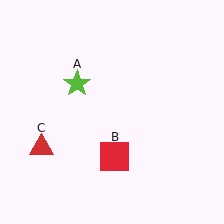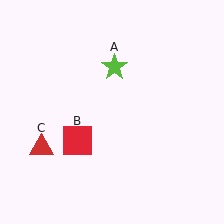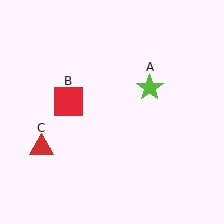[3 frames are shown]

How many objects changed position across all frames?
2 objects changed position: lime star (object A), red square (object B).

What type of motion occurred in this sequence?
The lime star (object A), red square (object B) rotated clockwise around the center of the scene.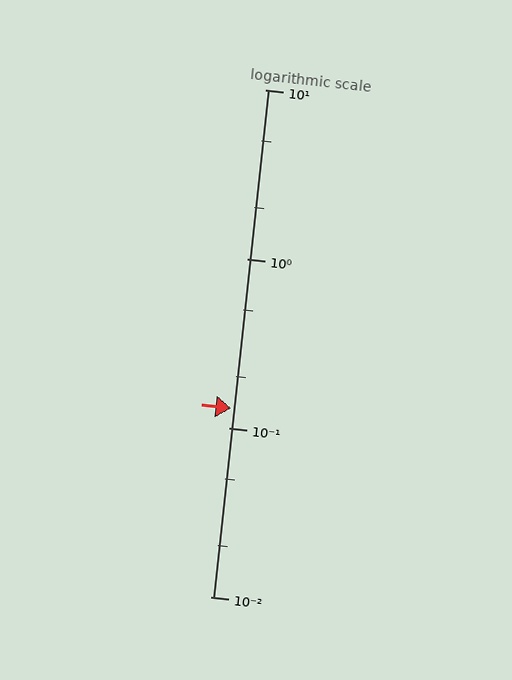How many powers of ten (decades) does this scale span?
The scale spans 3 decades, from 0.01 to 10.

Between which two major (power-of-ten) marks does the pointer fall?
The pointer is between 0.1 and 1.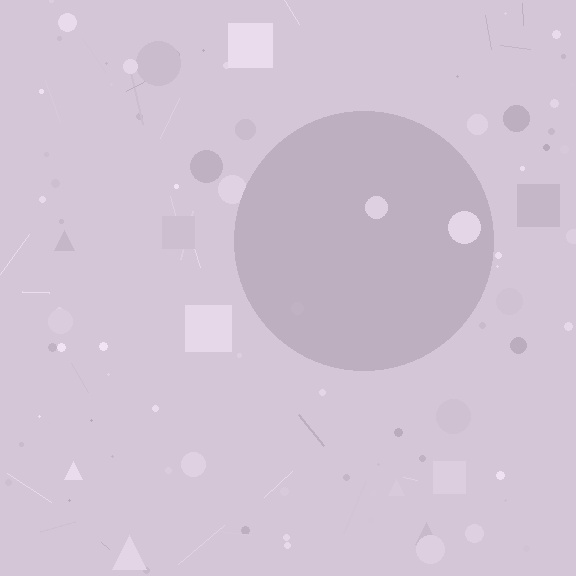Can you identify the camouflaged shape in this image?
The camouflaged shape is a circle.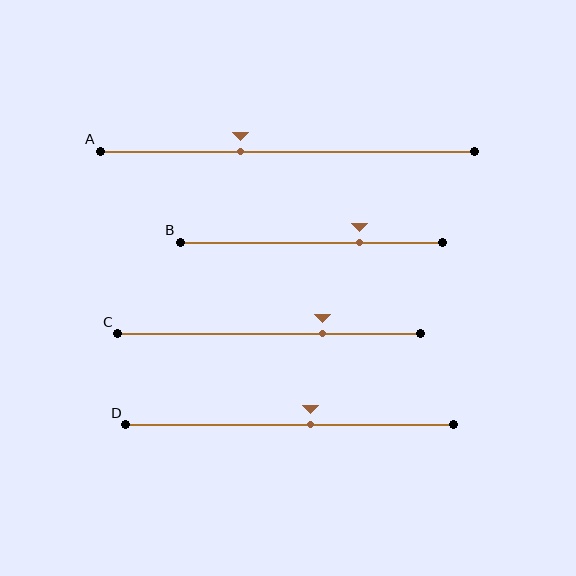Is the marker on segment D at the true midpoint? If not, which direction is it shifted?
No, the marker on segment D is shifted to the right by about 6% of the segment length.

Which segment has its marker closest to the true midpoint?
Segment D has its marker closest to the true midpoint.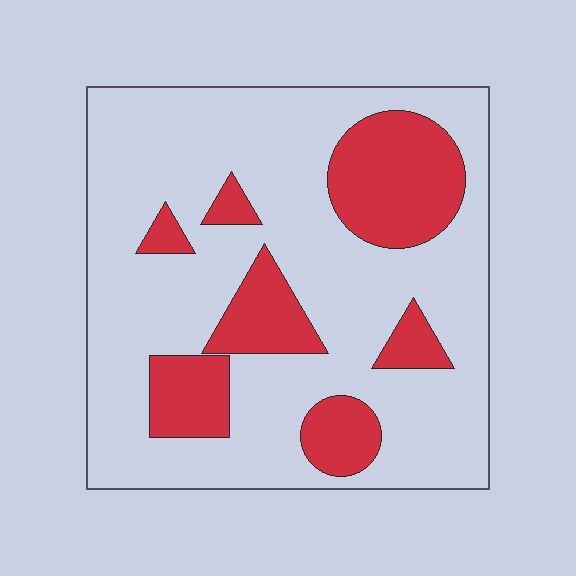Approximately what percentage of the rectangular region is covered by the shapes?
Approximately 25%.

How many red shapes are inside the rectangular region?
7.